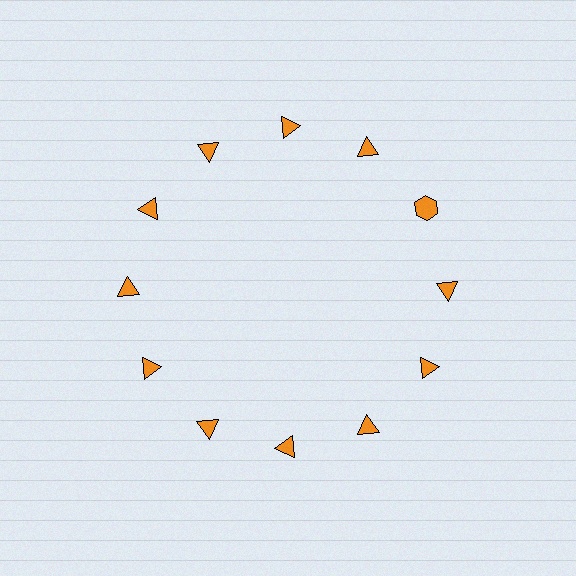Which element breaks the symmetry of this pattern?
The orange hexagon at roughly the 2 o'clock position breaks the symmetry. All other shapes are orange triangles.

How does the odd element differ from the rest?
It has a different shape: hexagon instead of triangle.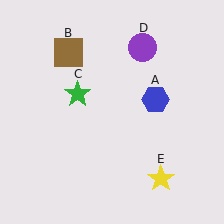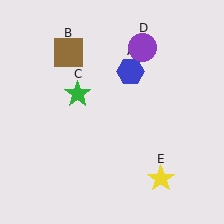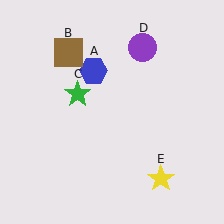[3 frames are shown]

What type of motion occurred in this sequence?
The blue hexagon (object A) rotated counterclockwise around the center of the scene.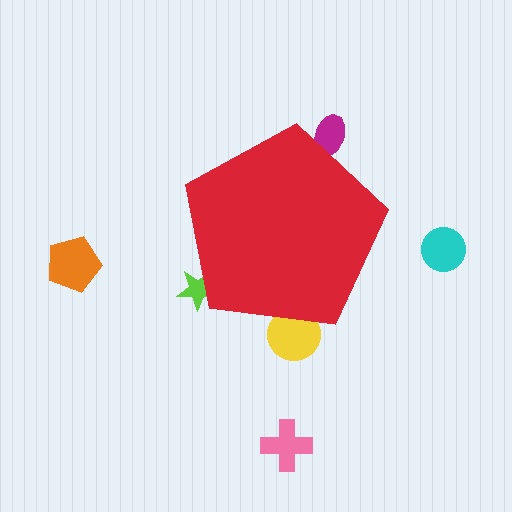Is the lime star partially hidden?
Yes, the lime star is partially hidden behind the red pentagon.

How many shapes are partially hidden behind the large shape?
3 shapes are partially hidden.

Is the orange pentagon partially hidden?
No, the orange pentagon is fully visible.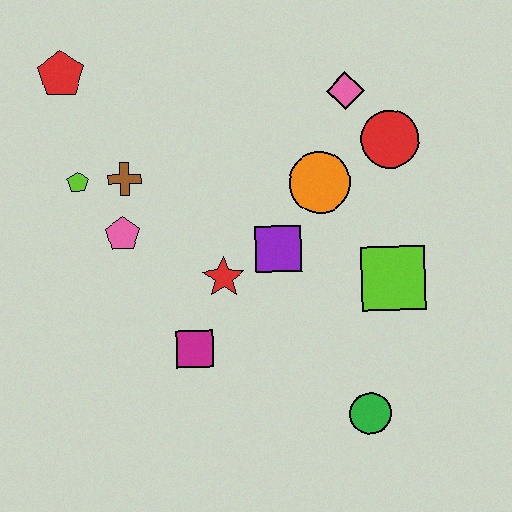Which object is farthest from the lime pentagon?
The green circle is farthest from the lime pentagon.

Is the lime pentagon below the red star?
No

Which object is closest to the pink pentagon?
The brown cross is closest to the pink pentagon.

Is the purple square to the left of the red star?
No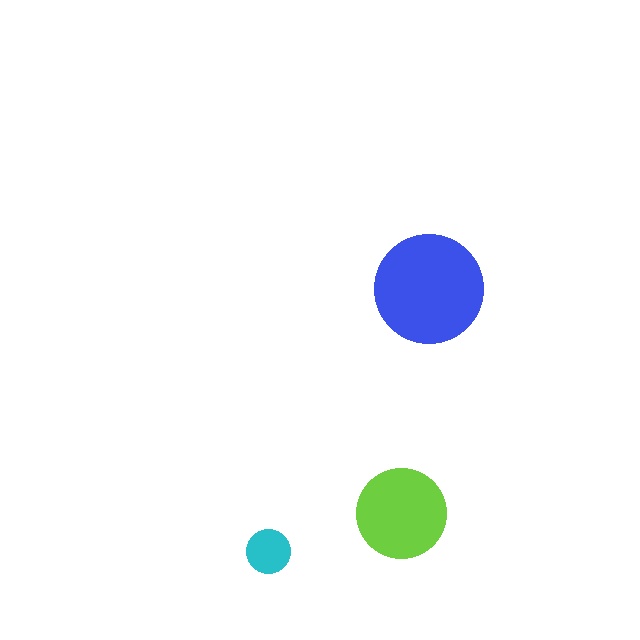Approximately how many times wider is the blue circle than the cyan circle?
About 2.5 times wider.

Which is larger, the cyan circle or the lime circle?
The lime one.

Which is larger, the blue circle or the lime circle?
The blue one.